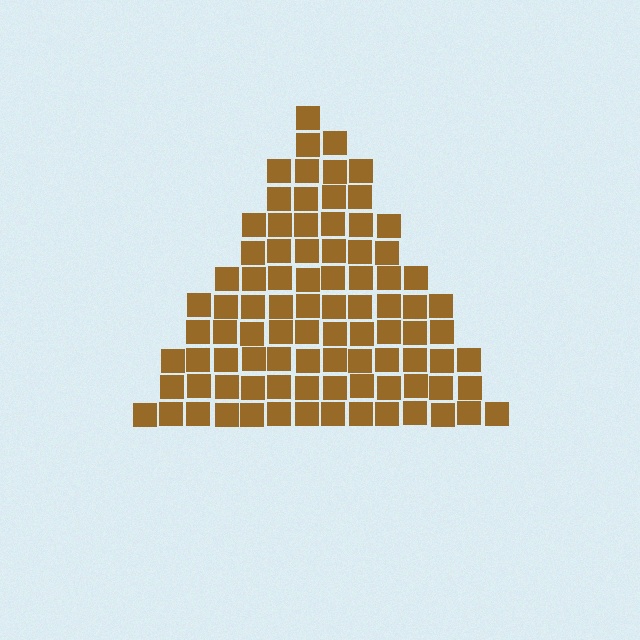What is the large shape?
The large shape is a triangle.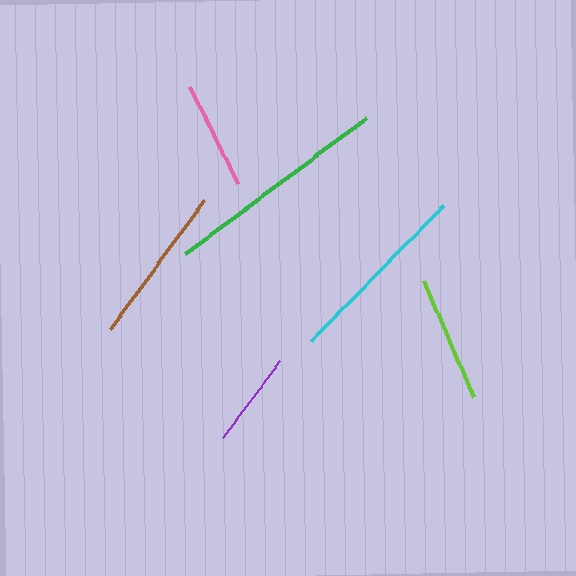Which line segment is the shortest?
The purple line is the shortest at approximately 96 pixels.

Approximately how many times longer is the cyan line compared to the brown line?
The cyan line is approximately 1.2 times the length of the brown line.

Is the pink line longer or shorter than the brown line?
The brown line is longer than the pink line.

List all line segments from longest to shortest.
From longest to shortest: green, cyan, brown, lime, pink, purple.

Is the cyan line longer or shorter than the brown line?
The cyan line is longer than the brown line.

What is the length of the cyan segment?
The cyan segment is approximately 190 pixels long.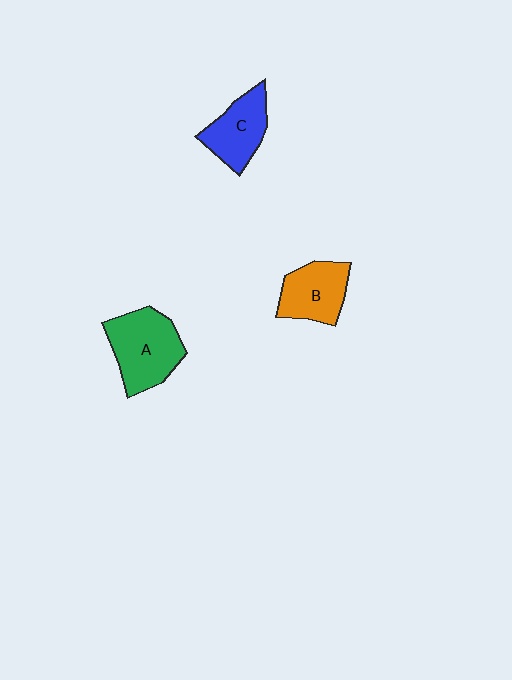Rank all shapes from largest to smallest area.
From largest to smallest: A (green), B (orange), C (blue).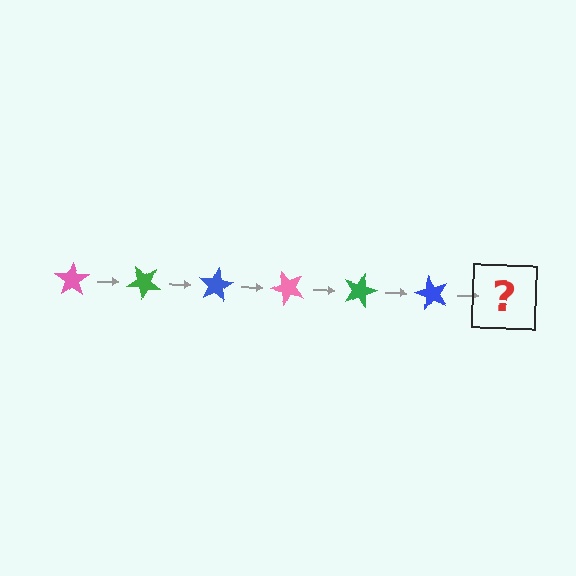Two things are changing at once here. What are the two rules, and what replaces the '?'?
The two rules are that it rotates 40 degrees each step and the color cycles through pink, green, and blue. The '?' should be a pink star, rotated 240 degrees from the start.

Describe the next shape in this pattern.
It should be a pink star, rotated 240 degrees from the start.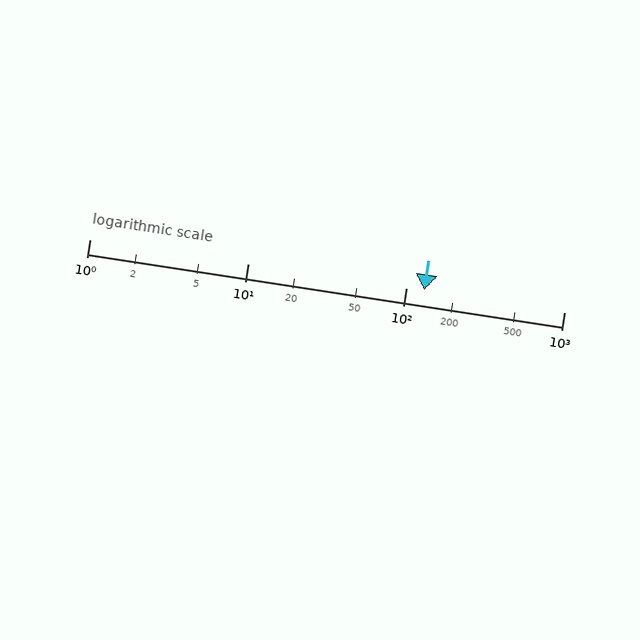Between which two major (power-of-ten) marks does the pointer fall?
The pointer is between 100 and 1000.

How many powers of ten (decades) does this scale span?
The scale spans 3 decades, from 1 to 1000.